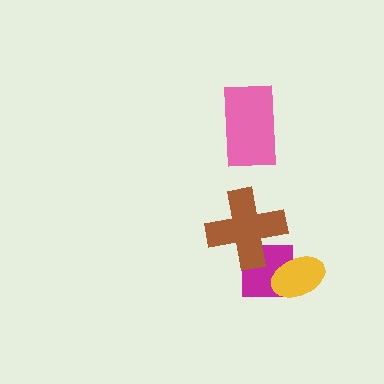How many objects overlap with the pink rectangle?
0 objects overlap with the pink rectangle.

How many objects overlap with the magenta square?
2 objects overlap with the magenta square.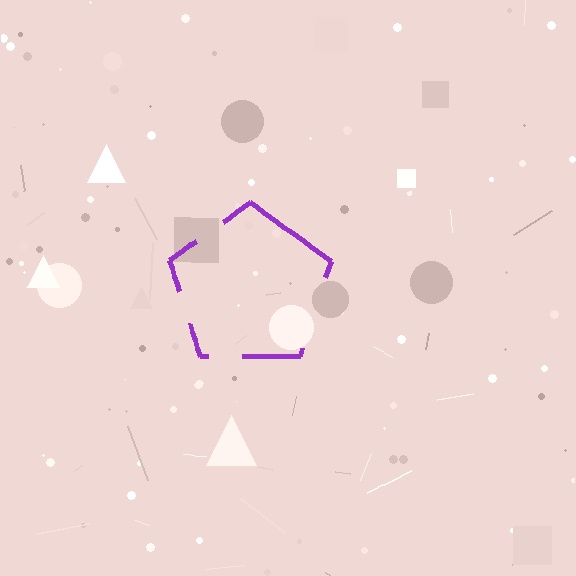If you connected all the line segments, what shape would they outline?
They would outline a pentagon.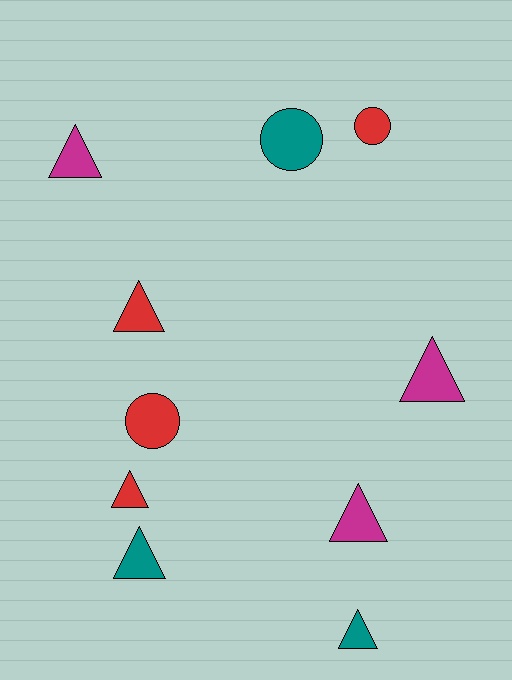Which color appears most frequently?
Red, with 4 objects.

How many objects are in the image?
There are 10 objects.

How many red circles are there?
There are 2 red circles.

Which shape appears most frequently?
Triangle, with 7 objects.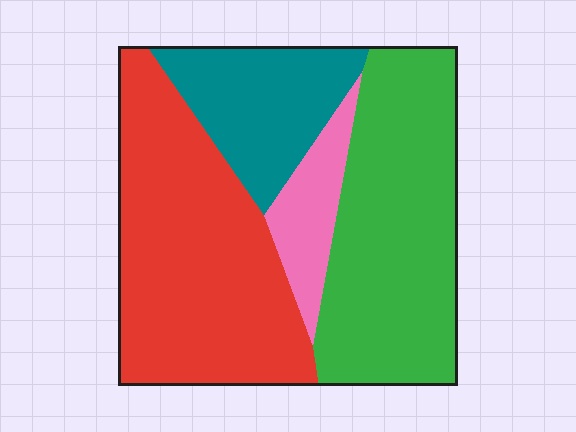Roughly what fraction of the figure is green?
Green covers 35% of the figure.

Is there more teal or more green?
Green.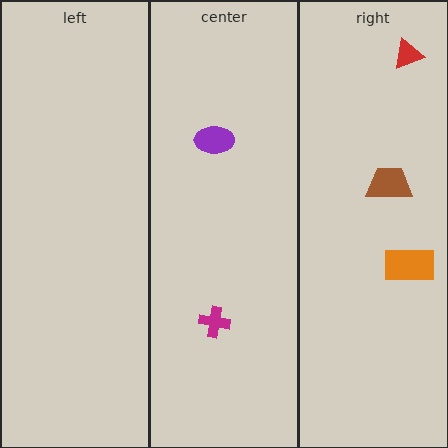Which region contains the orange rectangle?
The right region.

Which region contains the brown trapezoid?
The right region.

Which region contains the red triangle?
The right region.